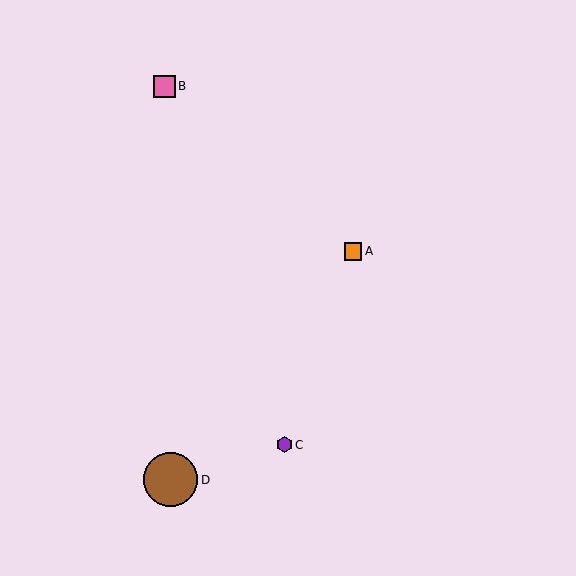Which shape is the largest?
The brown circle (labeled D) is the largest.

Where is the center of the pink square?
The center of the pink square is at (164, 86).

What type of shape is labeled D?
Shape D is a brown circle.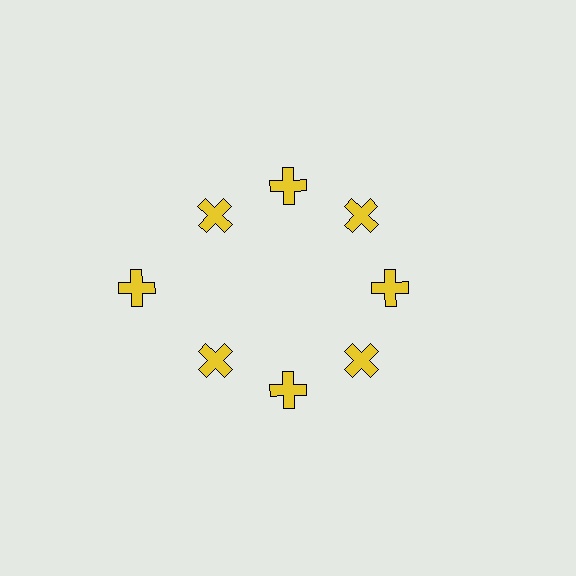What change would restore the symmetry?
The symmetry would be restored by moving it inward, back onto the ring so that all 8 crosses sit at equal angles and equal distance from the center.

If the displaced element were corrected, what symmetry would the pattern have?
It would have 8-fold rotational symmetry — the pattern would map onto itself every 45 degrees.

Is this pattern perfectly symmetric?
No. The 8 yellow crosses are arranged in a ring, but one element near the 9 o'clock position is pushed outward from the center, breaking the 8-fold rotational symmetry.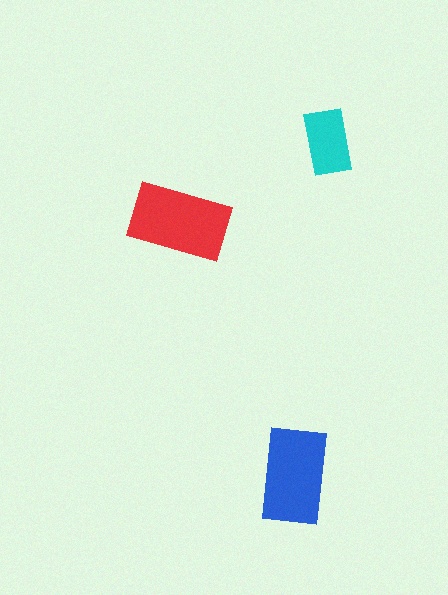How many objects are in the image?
There are 3 objects in the image.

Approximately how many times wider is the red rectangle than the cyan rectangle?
About 1.5 times wider.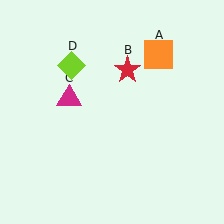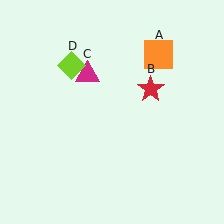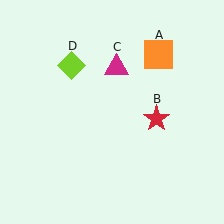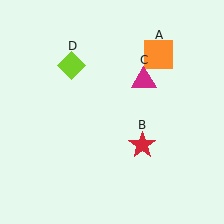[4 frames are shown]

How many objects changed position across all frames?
2 objects changed position: red star (object B), magenta triangle (object C).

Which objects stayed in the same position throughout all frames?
Orange square (object A) and lime diamond (object D) remained stationary.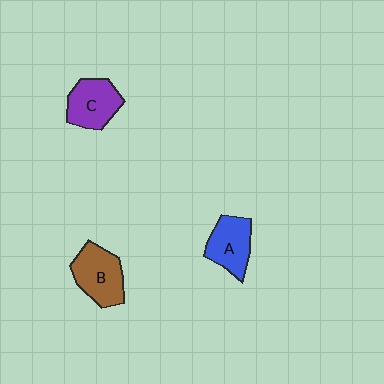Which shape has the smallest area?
Shape A (blue).